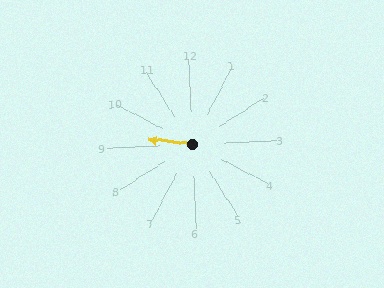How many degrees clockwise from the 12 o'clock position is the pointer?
Approximately 278 degrees.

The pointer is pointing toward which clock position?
Roughly 9 o'clock.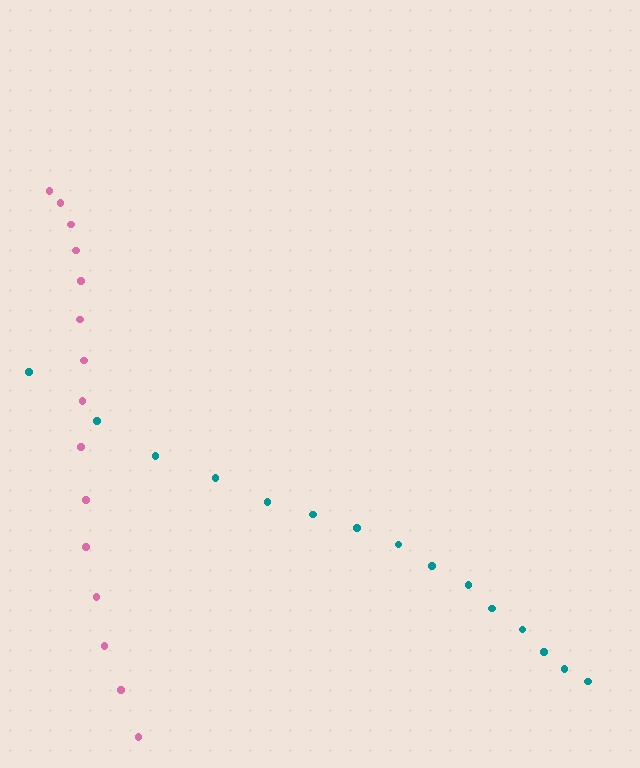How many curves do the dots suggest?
There are 2 distinct paths.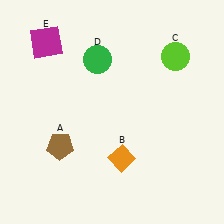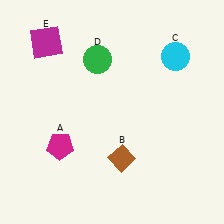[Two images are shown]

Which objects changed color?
A changed from brown to magenta. B changed from orange to brown. C changed from lime to cyan.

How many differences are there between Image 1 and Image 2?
There are 3 differences between the two images.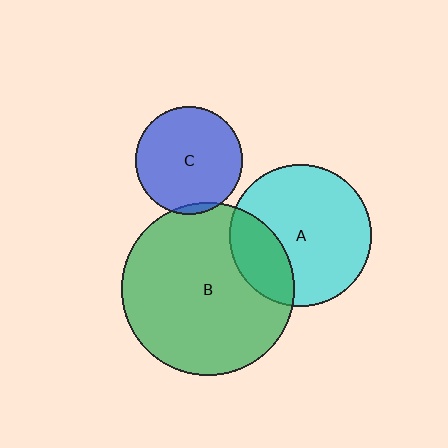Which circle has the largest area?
Circle B (green).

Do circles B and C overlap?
Yes.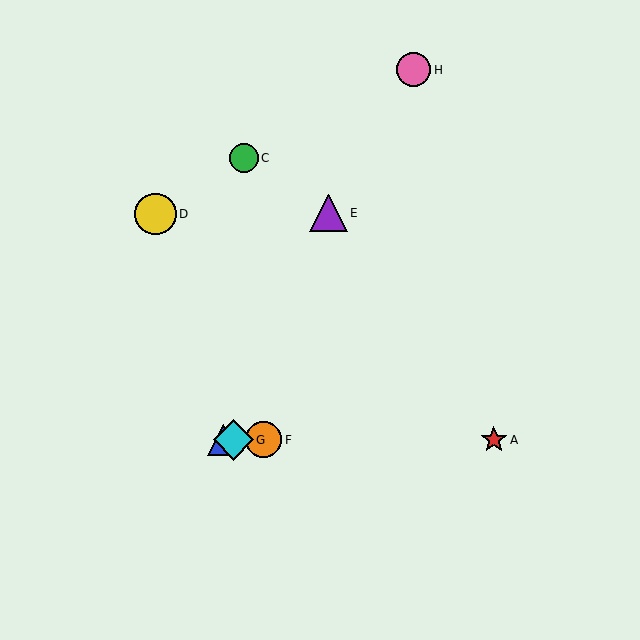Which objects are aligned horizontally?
Objects A, B, F, G are aligned horizontally.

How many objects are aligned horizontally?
4 objects (A, B, F, G) are aligned horizontally.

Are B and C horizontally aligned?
No, B is at y≈440 and C is at y≈158.